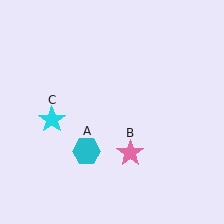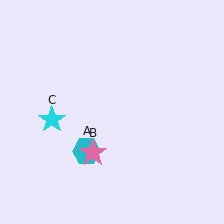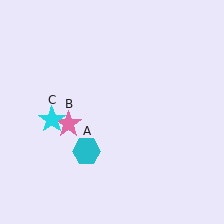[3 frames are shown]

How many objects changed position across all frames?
1 object changed position: pink star (object B).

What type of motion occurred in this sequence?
The pink star (object B) rotated clockwise around the center of the scene.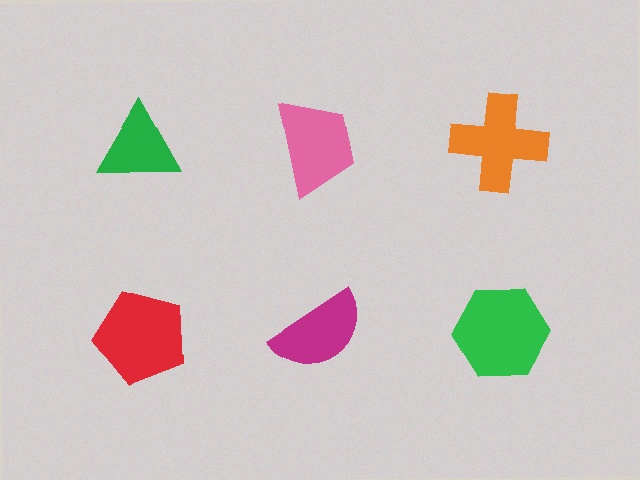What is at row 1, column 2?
A pink trapezoid.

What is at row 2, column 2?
A magenta semicircle.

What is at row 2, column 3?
A green hexagon.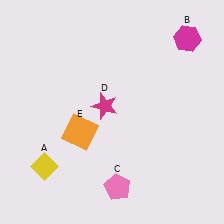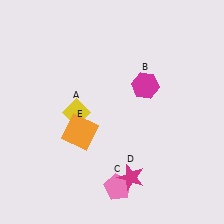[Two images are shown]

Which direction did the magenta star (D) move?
The magenta star (D) moved down.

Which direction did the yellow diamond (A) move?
The yellow diamond (A) moved up.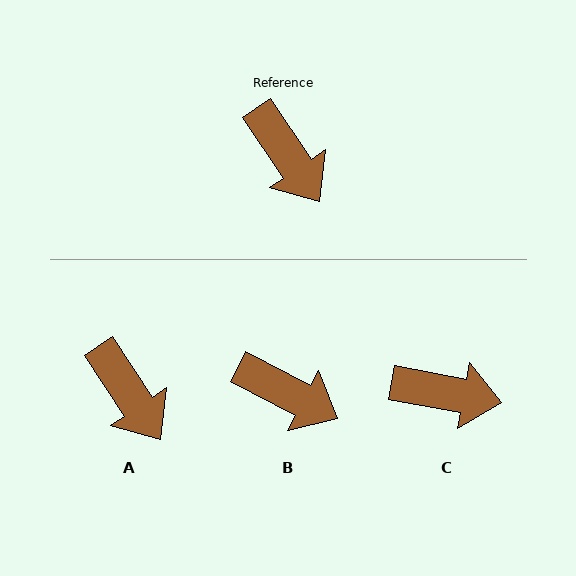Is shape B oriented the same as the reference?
No, it is off by about 29 degrees.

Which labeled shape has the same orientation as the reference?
A.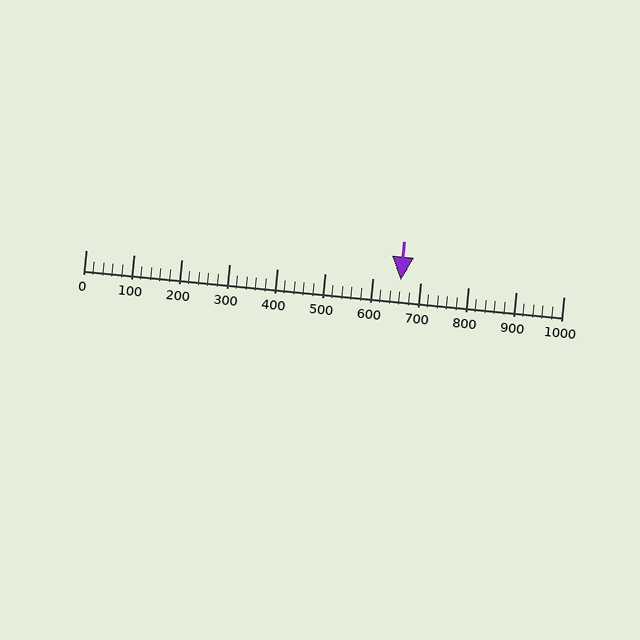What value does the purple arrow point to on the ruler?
The purple arrow points to approximately 660.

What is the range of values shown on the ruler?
The ruler shows values from 0 to 1000.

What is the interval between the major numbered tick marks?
The major tick marks are spaced 100 units apart.